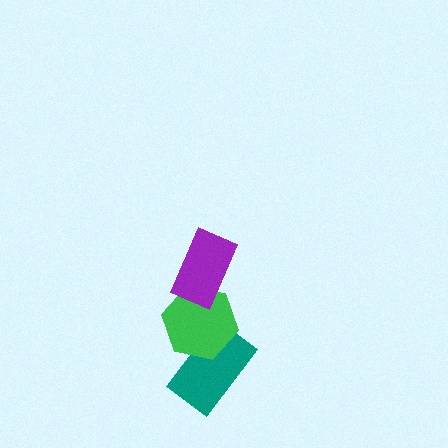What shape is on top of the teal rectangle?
The green hexagon is on top of the teal rectangle.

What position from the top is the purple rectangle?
The purple rectangle is 1st from the top.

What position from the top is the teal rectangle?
The teal rectangle is 3rd from the top.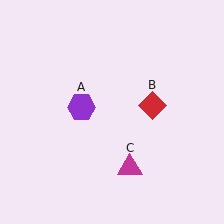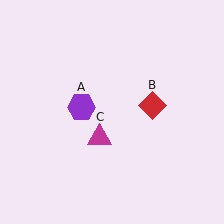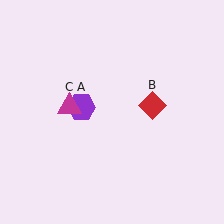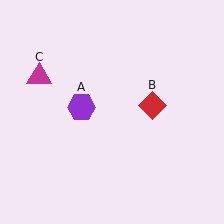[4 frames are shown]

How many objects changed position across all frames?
1 object changed position: magenta triangle (object C).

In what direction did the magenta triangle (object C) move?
The magenta triangle (object C) moved up and to the left.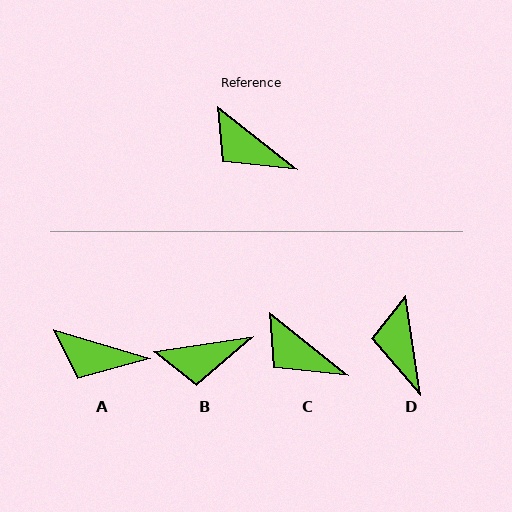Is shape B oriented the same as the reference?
No, it is off by about 47 degrees.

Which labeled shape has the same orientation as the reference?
C.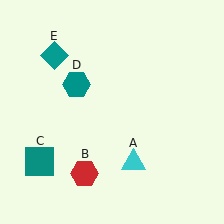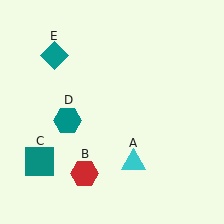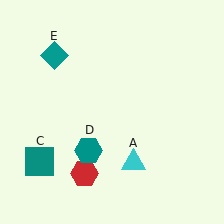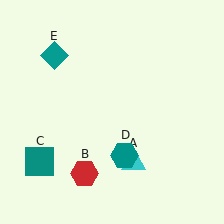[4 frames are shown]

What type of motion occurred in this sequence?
The teal hexagon (object D) rotated counterclockwise around the center of the scene.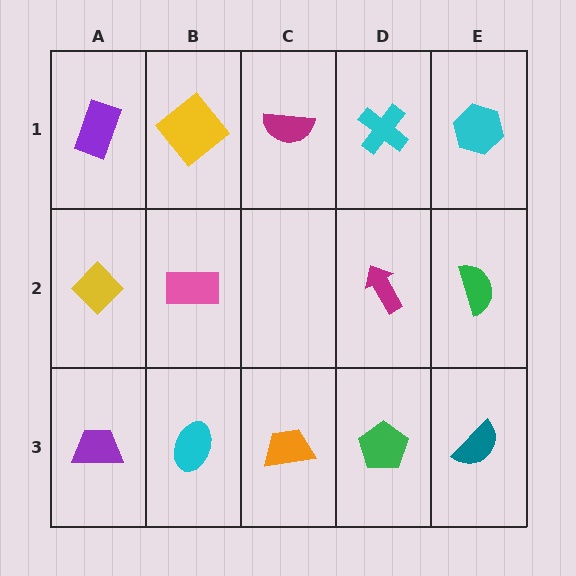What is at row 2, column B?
A pink rectangle.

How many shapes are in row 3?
5 shapes.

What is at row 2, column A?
A yellow diamond.